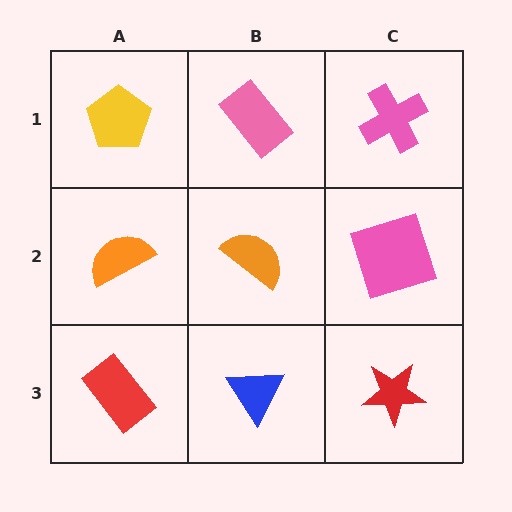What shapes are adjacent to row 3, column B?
An orange semicircle (row 2, column B), a red rectangle (row 3, column A), a red star (row 3, column C).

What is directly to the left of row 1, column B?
A yellow pentagon.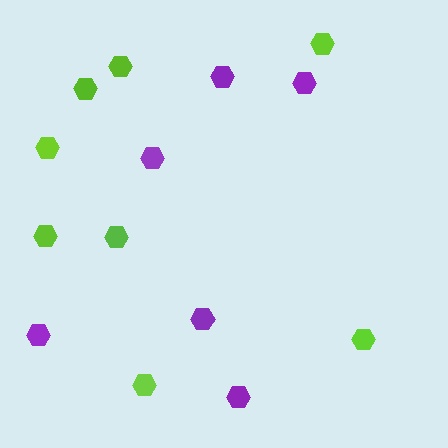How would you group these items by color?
There are 2 groups: one group of purple hexagons (6) and one group of lime hexagons (8).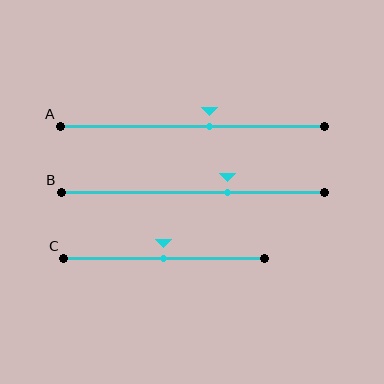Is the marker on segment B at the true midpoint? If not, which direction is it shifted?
No, the marker on segment B is shifted to the right by about 13% of the segment length.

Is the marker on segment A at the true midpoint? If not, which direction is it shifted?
No, the marker on segment A is shifted to the right by about 7% of the segment length.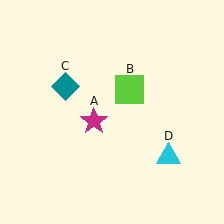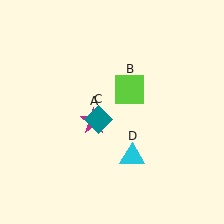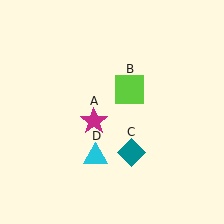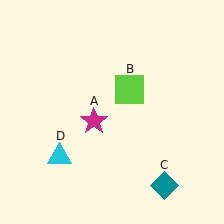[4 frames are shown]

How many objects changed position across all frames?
2 objects changed position: teal diamond (object C), cyan triangle (object D).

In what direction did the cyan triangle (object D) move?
The cyan triangle (object D) moved left.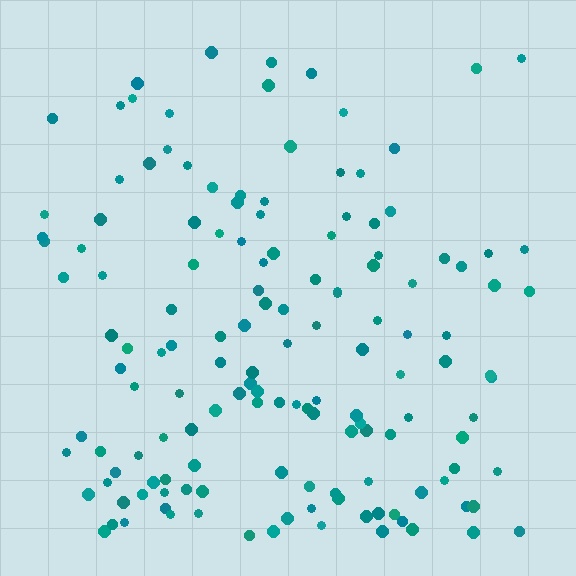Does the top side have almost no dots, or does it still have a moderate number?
Still a moderate number, just noticeably fewer than the bottom.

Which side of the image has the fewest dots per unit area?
The top.